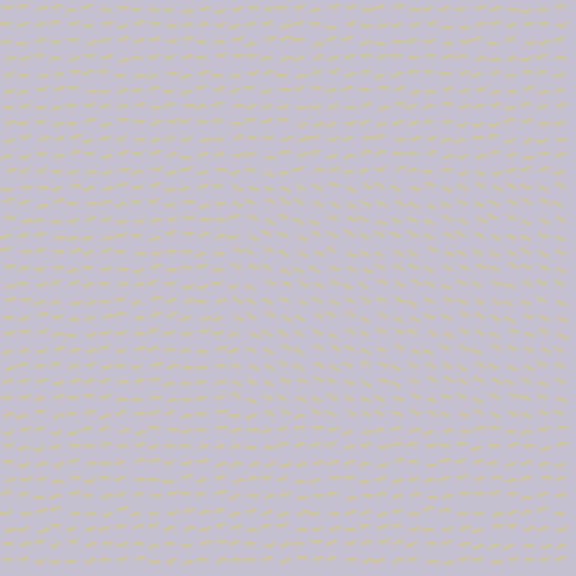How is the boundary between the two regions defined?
The boundary is defined purely by a change in line orientation (approximately 31 degrees difference). All lines are the same color and thickness.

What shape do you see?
I see a rectangle.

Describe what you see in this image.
The image is filled with small yellow line segments. A rectangle region in the image has lines oriented differently from the surrounding lines, creating a visible texture boundary.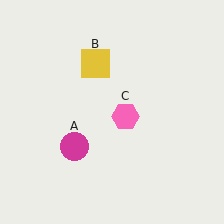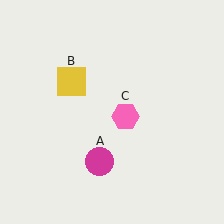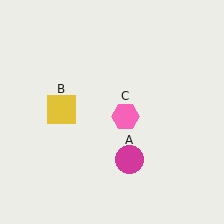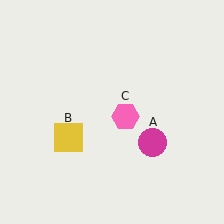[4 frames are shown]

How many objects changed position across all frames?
2 objects changed position: magenta circle (object A), yellow square (object B).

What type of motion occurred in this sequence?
The magenta circle (object A), yellow square (object B) rotated counterclockwise around the center of the scene.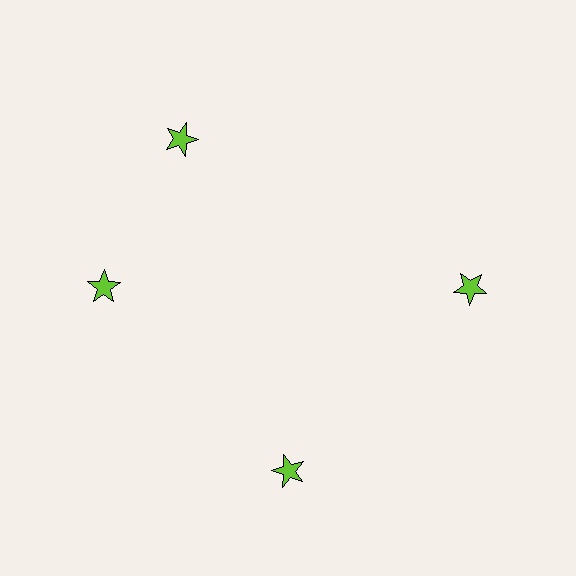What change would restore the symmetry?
The symmetry would be restored by rotating it back into even spacing with its neighbors so that all 4 stars sit at equal angles and equal distance from the center.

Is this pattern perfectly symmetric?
No. The 4 lime stars are arranged in a ring, but one element near the 12 o'clock position is rotated out of alignment along the ring, breaking the 4-fold rotational symmetry.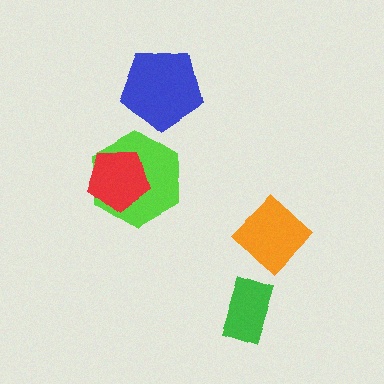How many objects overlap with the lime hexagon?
1 object overlaps with the lime hexagon.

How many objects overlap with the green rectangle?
0 objects overlap with the green rectangle.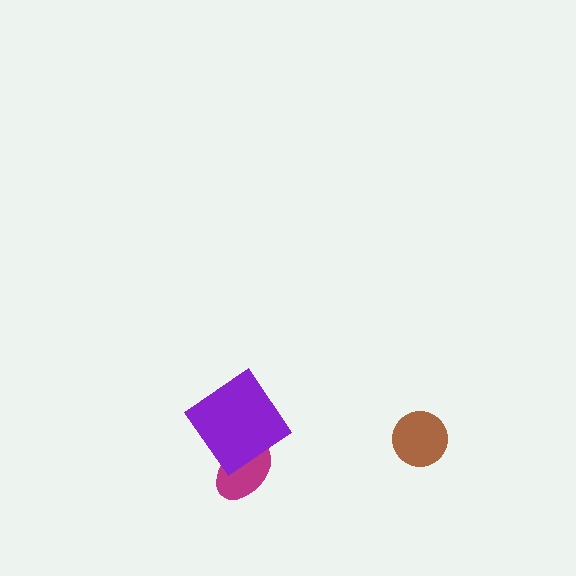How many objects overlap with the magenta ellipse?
1 object overlaps with the magenta ellipse.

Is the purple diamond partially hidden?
No, no other shape covers it.